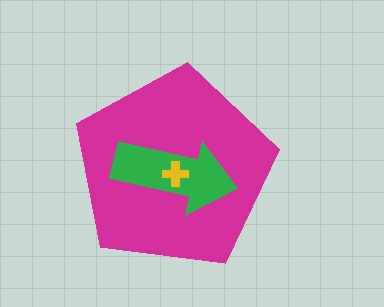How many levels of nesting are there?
3.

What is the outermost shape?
The magenta pentagon.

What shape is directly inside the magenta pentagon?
The green arrow.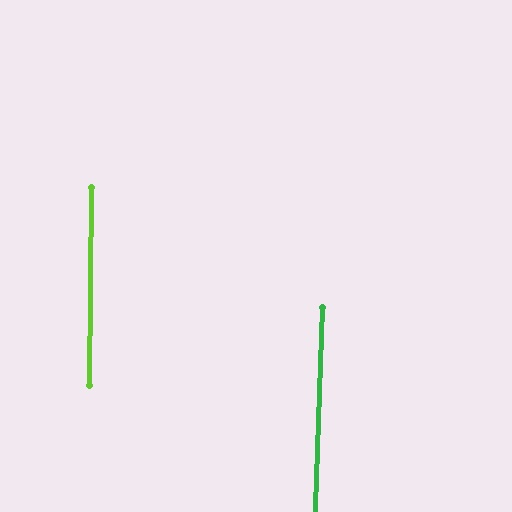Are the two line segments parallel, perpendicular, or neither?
Parallel — their directions differ by only 1.6°.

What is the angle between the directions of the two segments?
Approximately 2 degrees.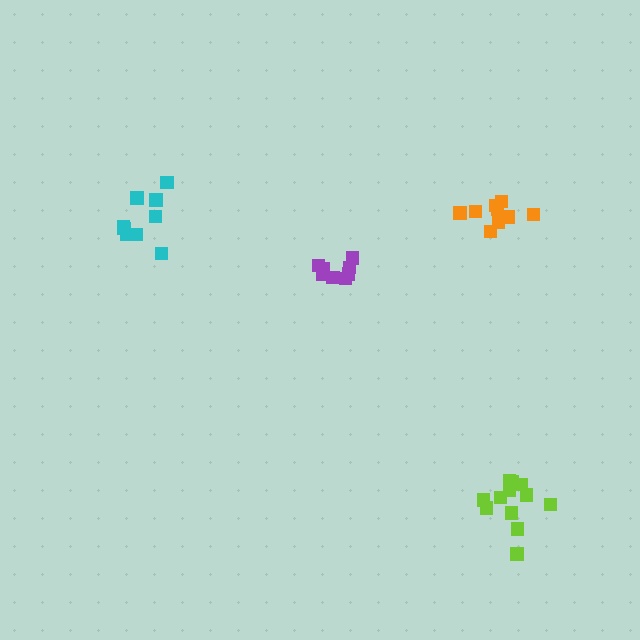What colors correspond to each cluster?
The clusters are colored: cyan, lime, purple, orange.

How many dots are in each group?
Group 1: 9 dots, Group 2: 12 dots, Group 3: 8 dots, Group 4: 9 dots (38 total).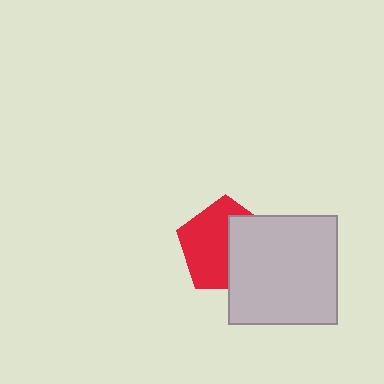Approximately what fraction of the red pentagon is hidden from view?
Roughly 44% of the red pentagon is hidden behind the light gray square.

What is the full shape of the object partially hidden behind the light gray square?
The partially hidden object is a red pentagon.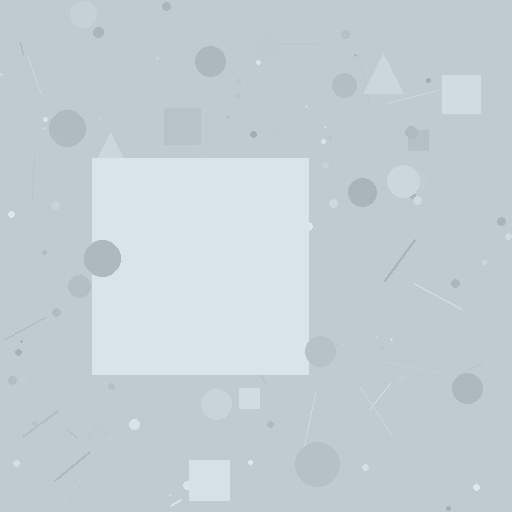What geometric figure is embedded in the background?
A square is embedded in the background.